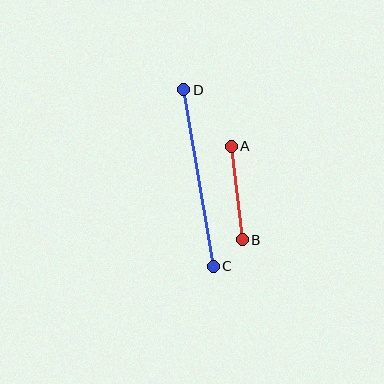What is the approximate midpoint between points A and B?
The midpoint is at approximately (237, 193) pixels.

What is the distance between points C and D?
The distance is approximately 179 pixels.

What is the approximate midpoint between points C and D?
The midpoint is at approximately (199, 178) pixels.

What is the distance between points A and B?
The distance is approximately 95 pixels.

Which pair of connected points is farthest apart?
Points C and D are farthest apart.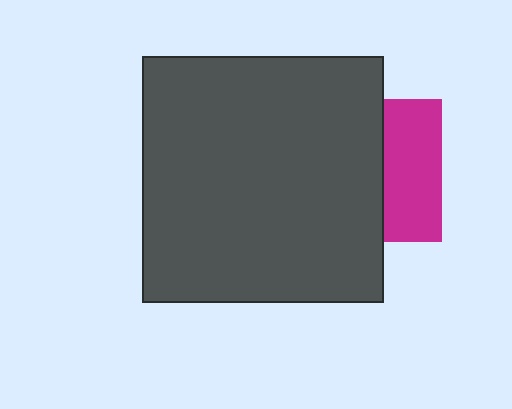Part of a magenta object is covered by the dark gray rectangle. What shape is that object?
It is a square.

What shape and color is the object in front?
The object in front is a dark gray rectangle.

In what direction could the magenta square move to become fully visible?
The magenta square could move right. That would shift it out from behind the dark gray rectangle entirely.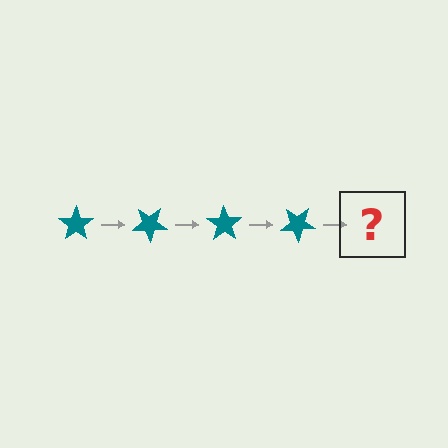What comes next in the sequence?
The next element should be a teal star rotated 140 degrees.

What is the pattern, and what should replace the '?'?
The pattern is that the star rotates 35 degrees each step. The '?' should be a teal star rotated 140 degrees.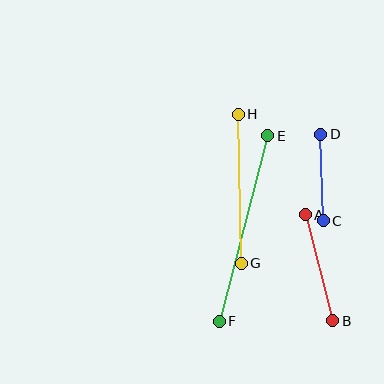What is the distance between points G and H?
The distance is approximately 149 pixels.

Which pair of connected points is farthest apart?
Points E and F are farthest apart.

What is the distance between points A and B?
The distance is approximately 109 pixels.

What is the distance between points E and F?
The distance is approximately 192 pixels.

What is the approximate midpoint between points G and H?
The midpoint is at approximately (240, 189) pixels.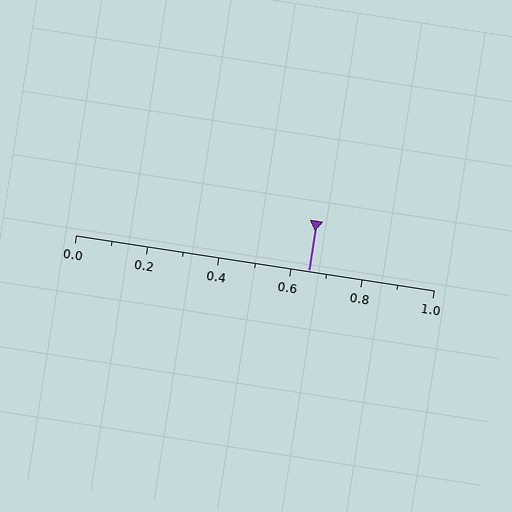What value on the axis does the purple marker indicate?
The marker indicates approximately 0.65.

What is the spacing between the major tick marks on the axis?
The major ticks are spaced 0.2 apart.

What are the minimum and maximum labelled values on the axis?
The axis runs from 0.0 to 1.0.